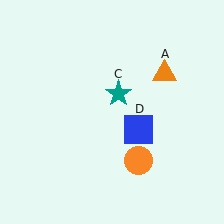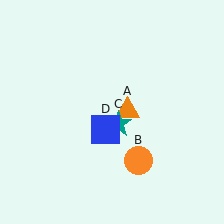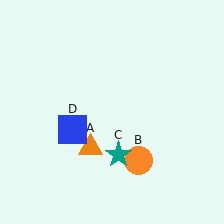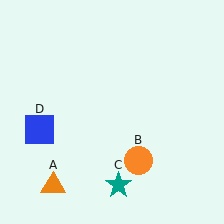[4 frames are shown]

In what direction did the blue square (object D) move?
The blue square (object D) moved left.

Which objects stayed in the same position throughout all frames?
Orange circle (object B) remained stationary.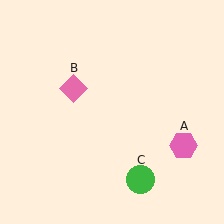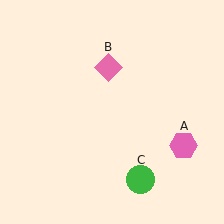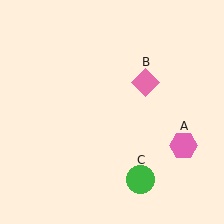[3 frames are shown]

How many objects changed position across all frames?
1 object changed position: pink diamond (object B).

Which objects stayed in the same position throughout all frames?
Pink hexagon (object A) and green circle (object C) remained stationary.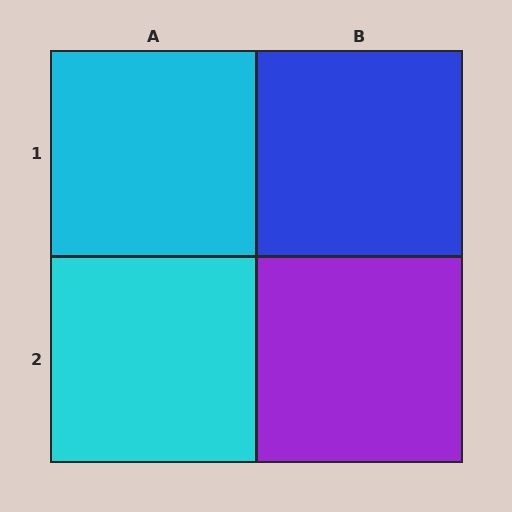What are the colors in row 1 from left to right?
Cyan, blue.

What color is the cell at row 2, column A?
Cyan.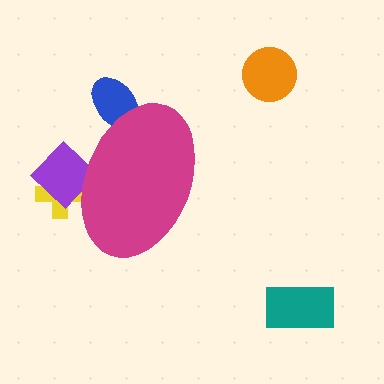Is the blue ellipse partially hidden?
Yes, the blue ellipse is partially hidden behind the magenta ellipse.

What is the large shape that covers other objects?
A magenta ellipse.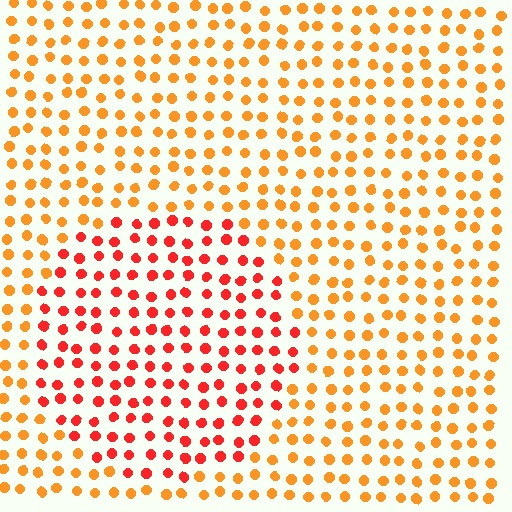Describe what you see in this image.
The image is filled with small orange elements in a uniform arrangement. A circle-shaped region is visible where the elements are tinted to a slightly different hue, forming a subtle color boundary.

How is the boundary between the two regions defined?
The boundary is defined purely by a slight shift in hue (about 33 degrees). Spacing, size, and orientation are identical on both sides.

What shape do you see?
I see a circle.